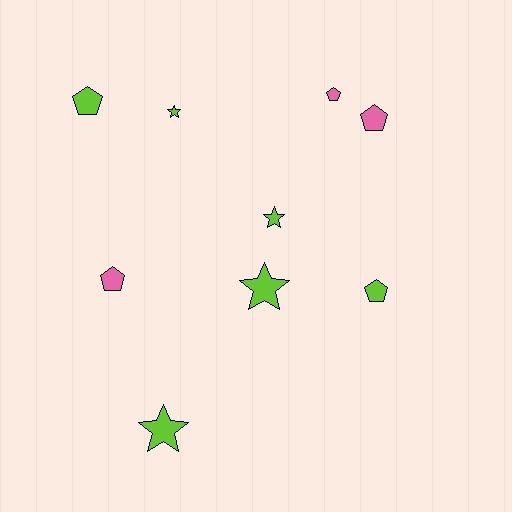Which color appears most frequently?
Lime, with 6 objects.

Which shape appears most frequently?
Pentagon, with 5 objects.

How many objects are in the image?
There are 9 objects.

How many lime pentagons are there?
There are 2 lime pentagons.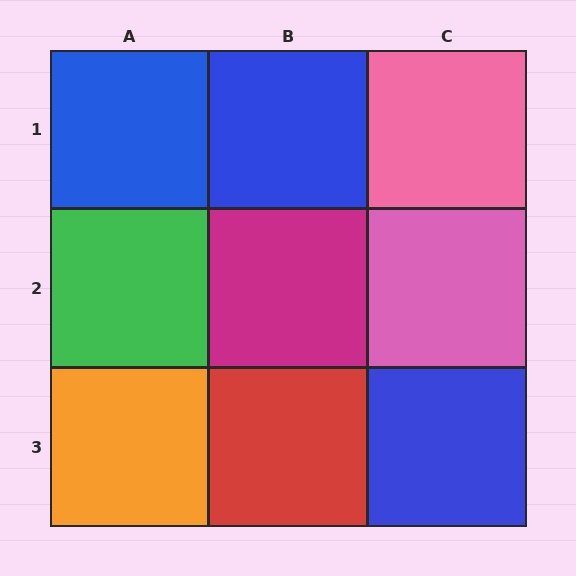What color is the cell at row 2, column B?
Magenta.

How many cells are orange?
1 cell is orange.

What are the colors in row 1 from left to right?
Blue, blue, pink.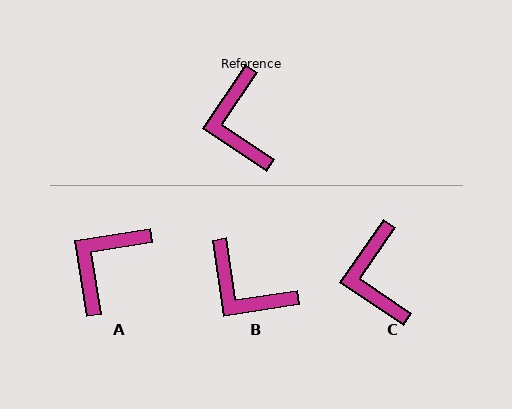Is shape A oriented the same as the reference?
No, it is off by about 47 degrees.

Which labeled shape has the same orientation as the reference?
C.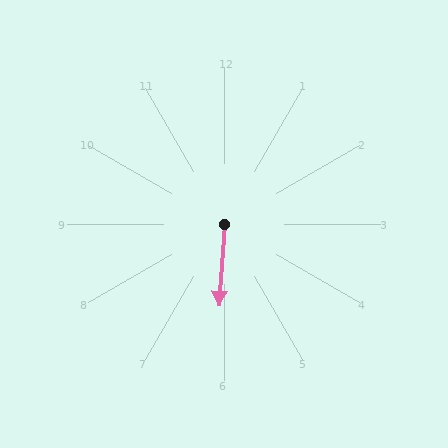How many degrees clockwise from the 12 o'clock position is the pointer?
Approximately 184 degrees.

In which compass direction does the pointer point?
South.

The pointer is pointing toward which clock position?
Roughly 6 o'clock.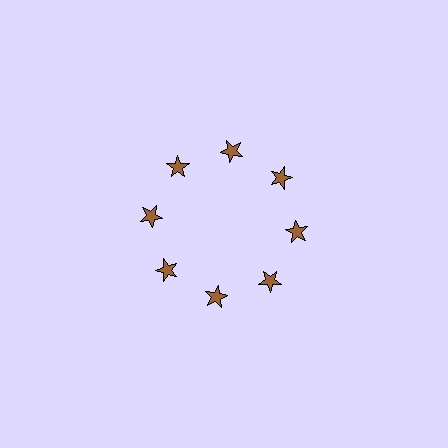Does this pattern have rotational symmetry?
Yes, this pattern has 8-fold rotational symmetry. It looks the same after rotating 45 degrees around the center.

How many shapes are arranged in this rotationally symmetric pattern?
There are 8 shapes, arranged in 8 groups of 1.